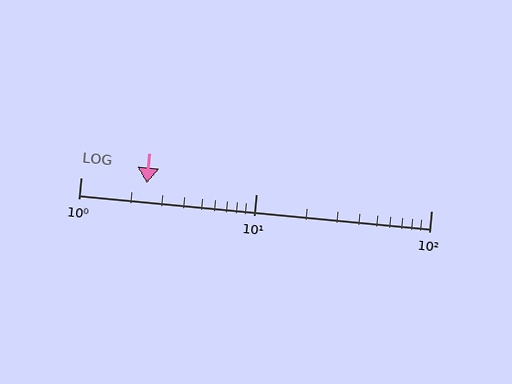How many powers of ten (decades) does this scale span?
The scale spans 2 decades, from 1 to 100.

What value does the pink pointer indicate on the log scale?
The pointer indicates approximately 2.4.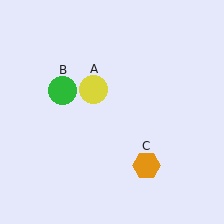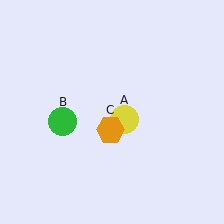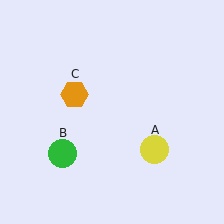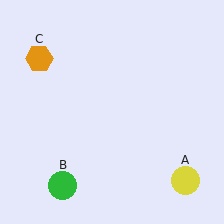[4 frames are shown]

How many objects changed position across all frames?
3 objects changed position: yellow circle (object A), green circle (object B), orange hexagon (object C).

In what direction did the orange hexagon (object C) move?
The orange hexagon (object C) moved up and to the left.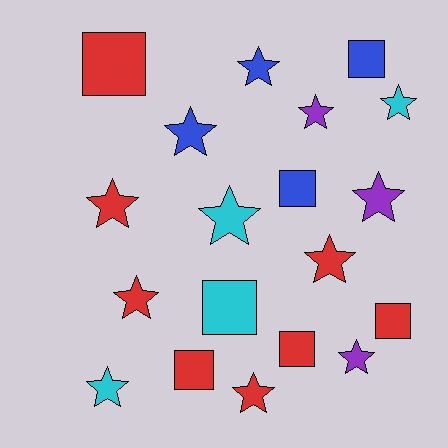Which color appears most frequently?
Red, with 8 objects.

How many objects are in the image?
There are 19 objects.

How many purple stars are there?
There are 3 purple stars.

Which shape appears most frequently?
Star, with 12 objects.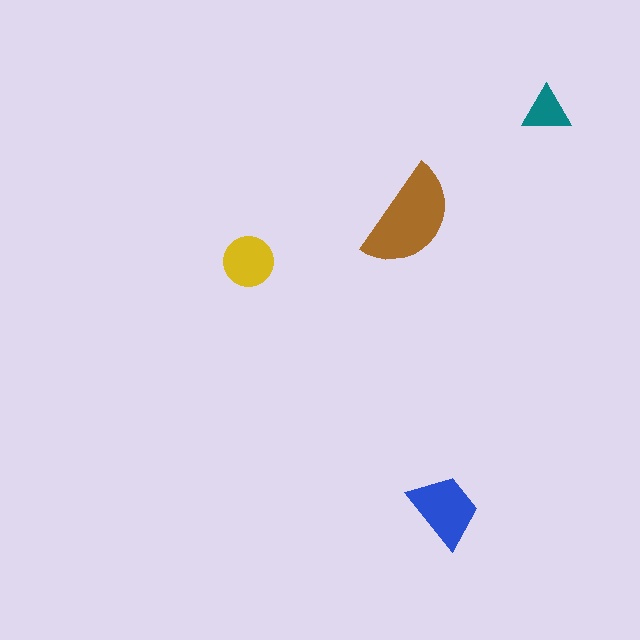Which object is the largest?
The brown semicircle.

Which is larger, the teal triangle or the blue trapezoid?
The blue trapezoid.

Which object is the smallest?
The teal triangle.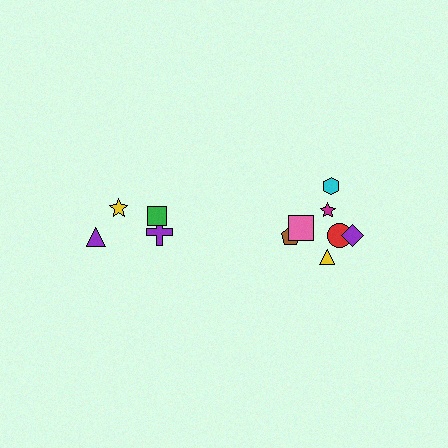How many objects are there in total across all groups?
There are 11 objects.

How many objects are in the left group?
There are 4 objects.